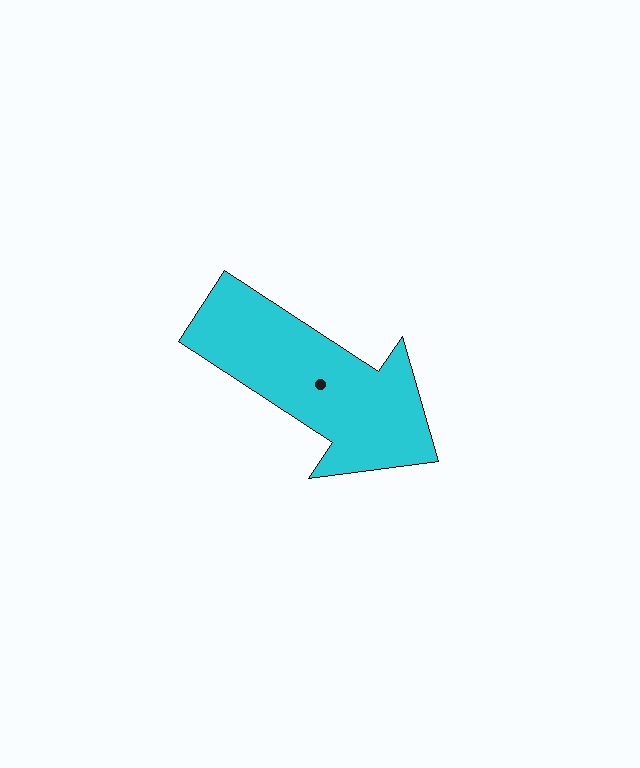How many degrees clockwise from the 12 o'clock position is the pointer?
Approximately 123 degrees.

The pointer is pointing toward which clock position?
Roughly 4 o'clock.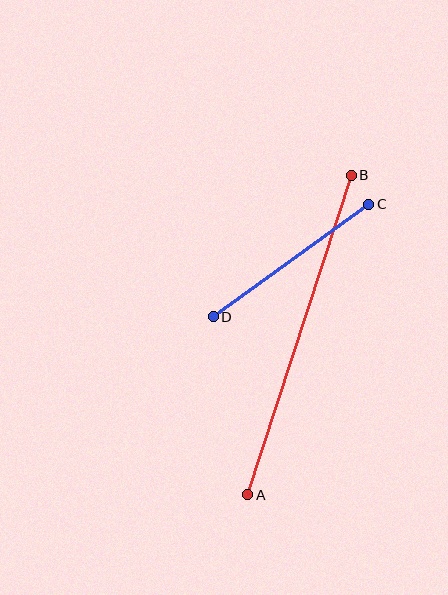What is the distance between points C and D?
The distance is approximately 192 pixels.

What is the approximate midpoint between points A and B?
The midpoint is at approximately (300, 335) pixels.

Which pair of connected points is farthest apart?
Points A and B are farthest apart.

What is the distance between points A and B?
The distance is approximately 336 pixels.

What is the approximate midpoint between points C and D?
The midpoint is at approximately (291, 260) pixels.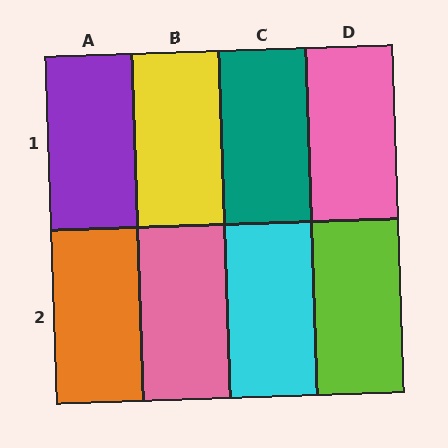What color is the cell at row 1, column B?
Yellow.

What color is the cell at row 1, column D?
Pink.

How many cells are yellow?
1 cell is yellow.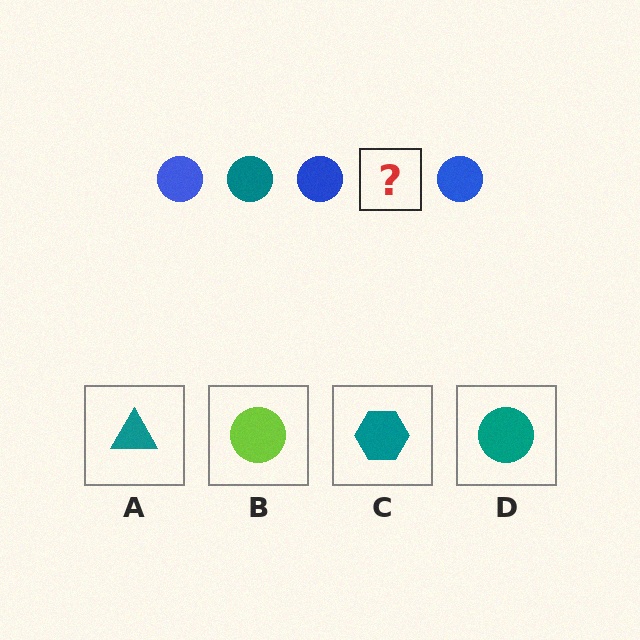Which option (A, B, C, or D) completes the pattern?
D.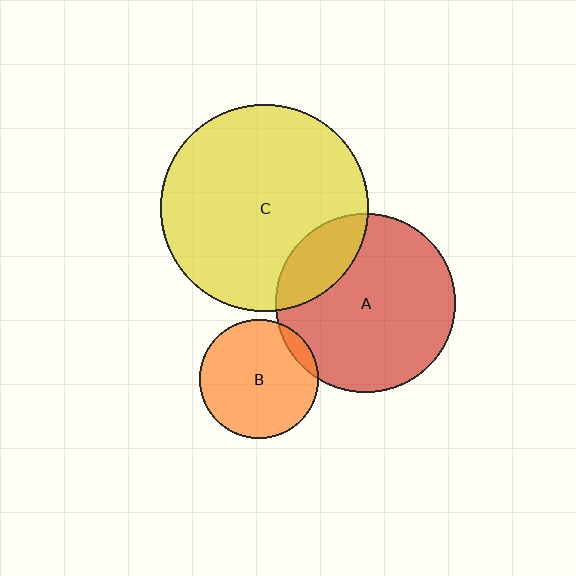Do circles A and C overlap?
Yes.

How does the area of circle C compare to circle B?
Approximately 3.0 times.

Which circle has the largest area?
Circle C (yellow).